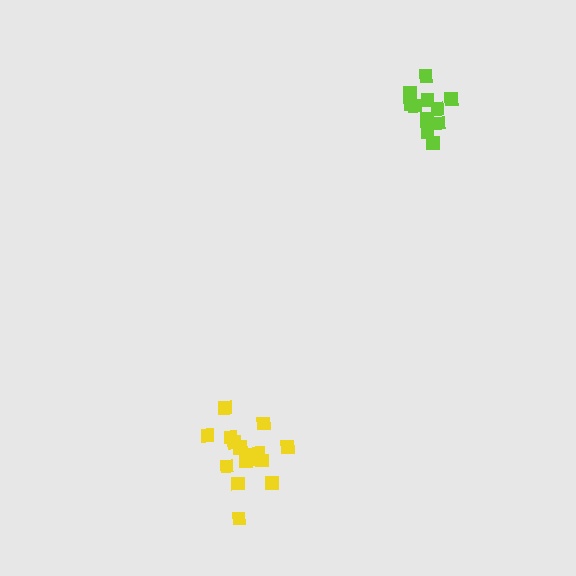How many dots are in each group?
Group 1: 17 dots, Group 2: 11 dots (28 total).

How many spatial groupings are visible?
There are 2 spatial groupings.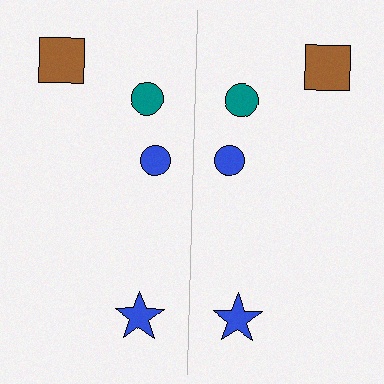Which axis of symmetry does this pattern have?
The pattern has a vertical axis of symmetry running through the center of the image.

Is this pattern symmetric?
Yes, this pattern has bilateral (reflection) symmetry.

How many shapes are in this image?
There are 8 shapes in this image.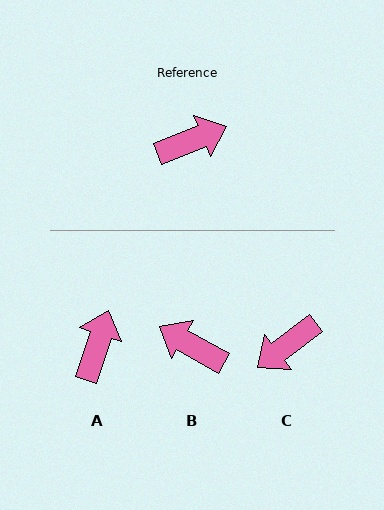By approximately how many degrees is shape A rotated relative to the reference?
Approximately 50 degrees counter-clockwise.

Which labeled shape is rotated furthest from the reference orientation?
C, about 165 degrees away.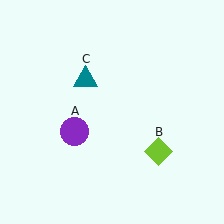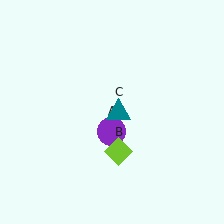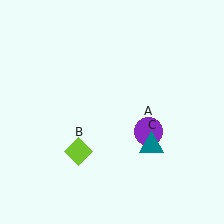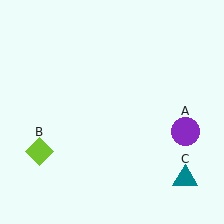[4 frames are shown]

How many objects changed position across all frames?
3 objects changed position: purple circle (object A), lime diamond (object B), teal triangle (object C).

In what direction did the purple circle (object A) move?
The purple circle (object A) moved right.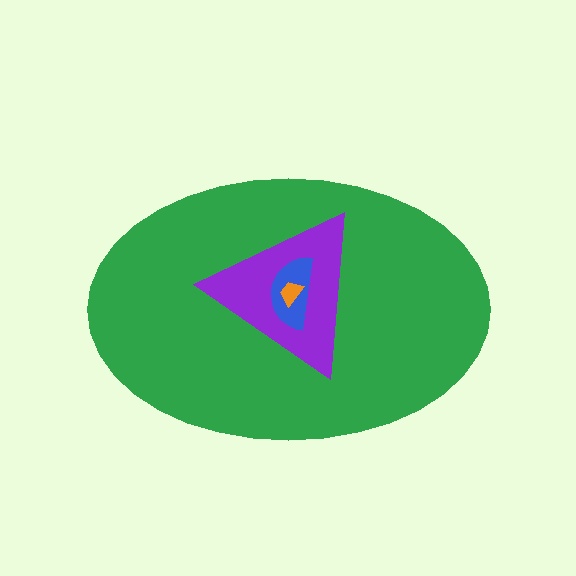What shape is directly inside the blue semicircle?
The orange trapezoid.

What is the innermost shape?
The orange trapezoid.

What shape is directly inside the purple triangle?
The blue semicircle.